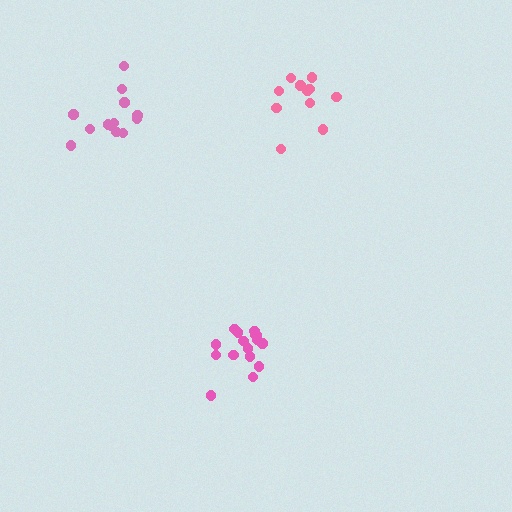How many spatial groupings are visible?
There are 3 spatial groupings.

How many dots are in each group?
Group 1: 16 dots, Group 2: 13 dots, Group 3: 11 dots (40 total).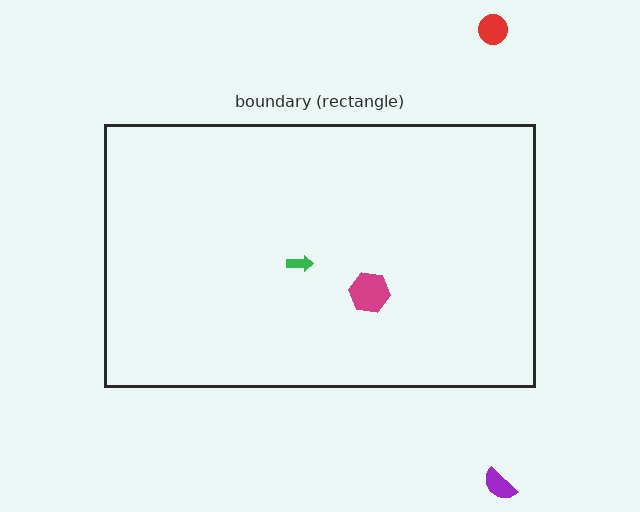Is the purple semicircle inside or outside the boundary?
Outside.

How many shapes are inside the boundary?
2 inside, 2 outside.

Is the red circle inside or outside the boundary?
Outside.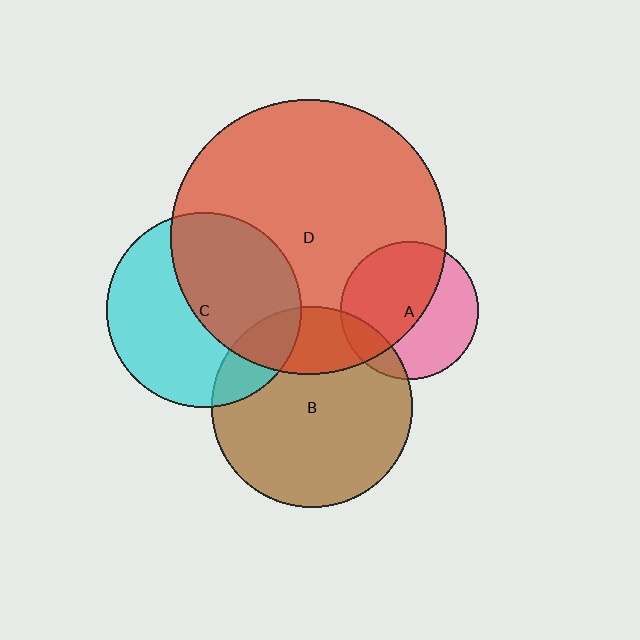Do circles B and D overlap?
Yes.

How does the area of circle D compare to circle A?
Approximately 4.0 times.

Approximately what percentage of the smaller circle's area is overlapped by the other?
Approximately 25%.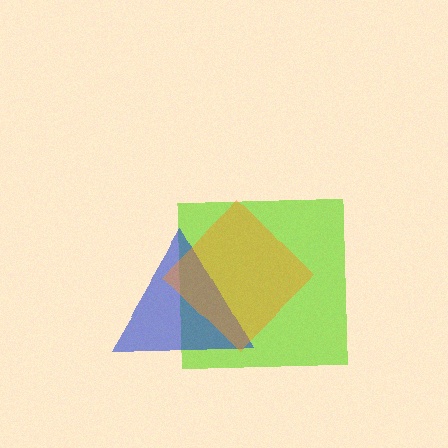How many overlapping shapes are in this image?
There are 3 overlapping shapes in the image.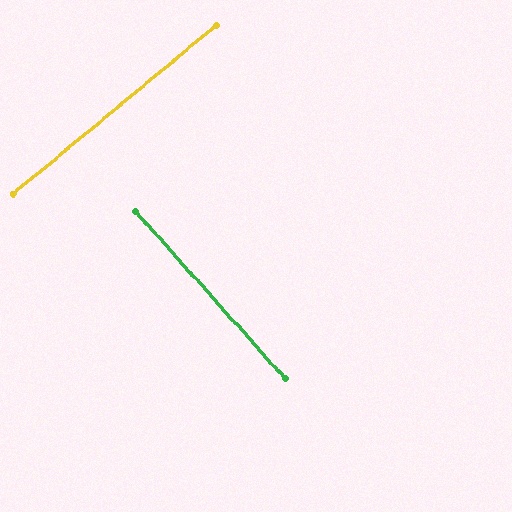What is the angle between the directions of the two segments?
Approximately 88 degrees.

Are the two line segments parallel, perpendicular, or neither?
Perpendicular — they meet at approximately 88°.